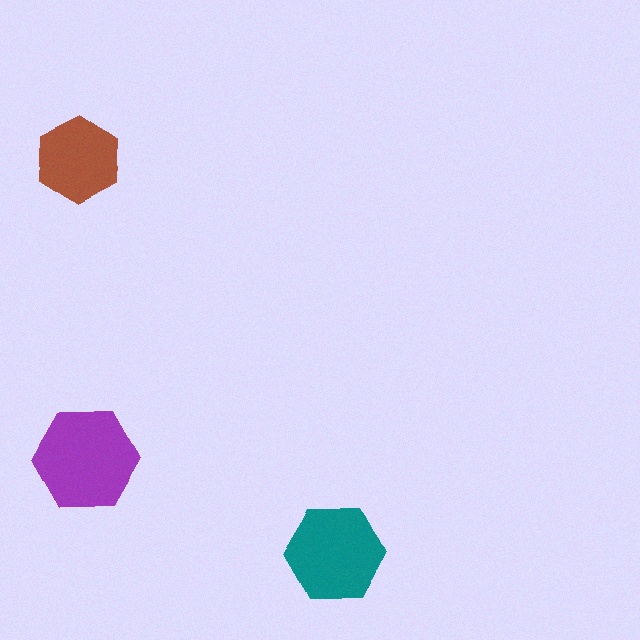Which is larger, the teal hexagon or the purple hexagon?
The purple one.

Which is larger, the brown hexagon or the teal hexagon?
The teal one.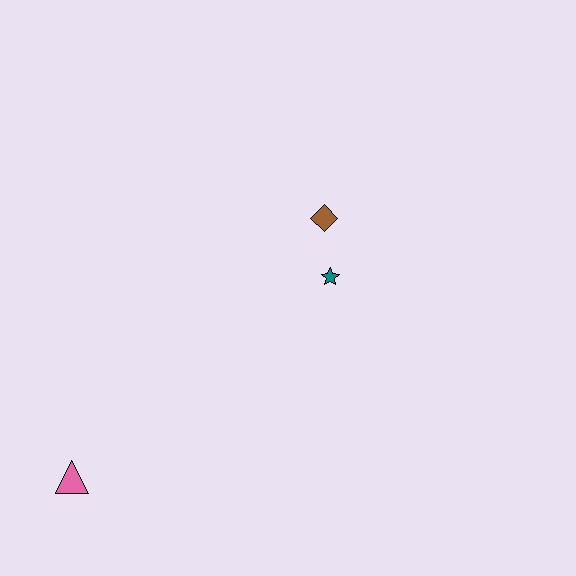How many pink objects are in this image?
There is 1 pink object.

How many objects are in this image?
There are 3 objects.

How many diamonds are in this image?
There is 1 diamond.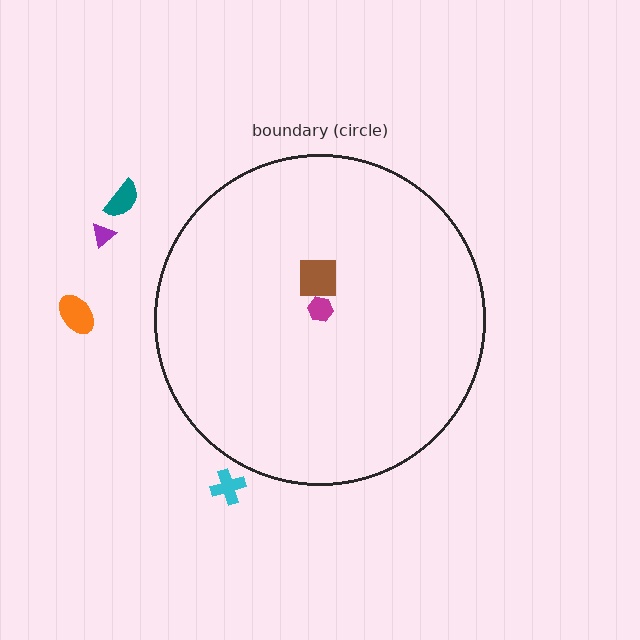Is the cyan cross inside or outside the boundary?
Outside.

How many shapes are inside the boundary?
2 inside, 4 outside.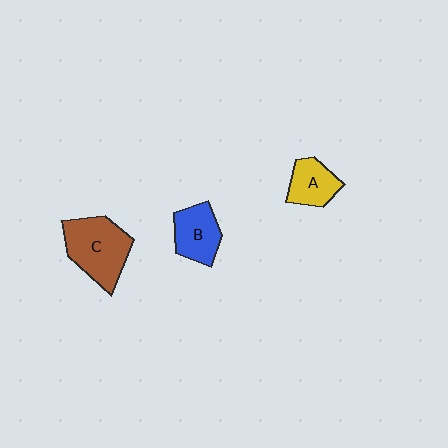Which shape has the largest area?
Shape C (brown).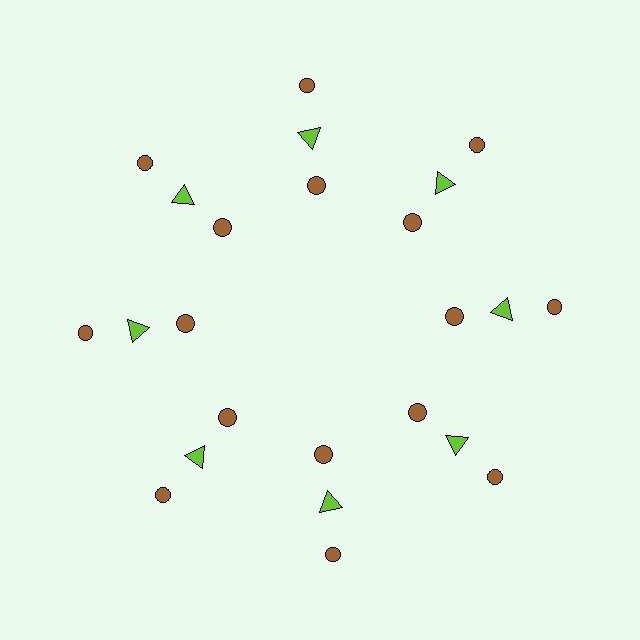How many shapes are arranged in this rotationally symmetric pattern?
There are 24 shapes, arranged in 8 groups of 3.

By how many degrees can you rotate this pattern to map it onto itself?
The pattern maps onto itself every 45 degrees of rotation.